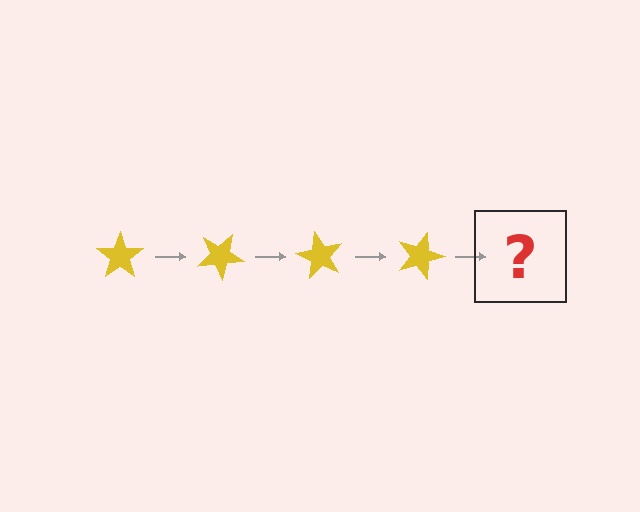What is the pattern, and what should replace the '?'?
The pattern is that the star rotates 30 degrees each step. The '?' should be a yellow star rotated 120 degrees.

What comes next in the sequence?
The next element should be a yellow star rotated 120 degrees.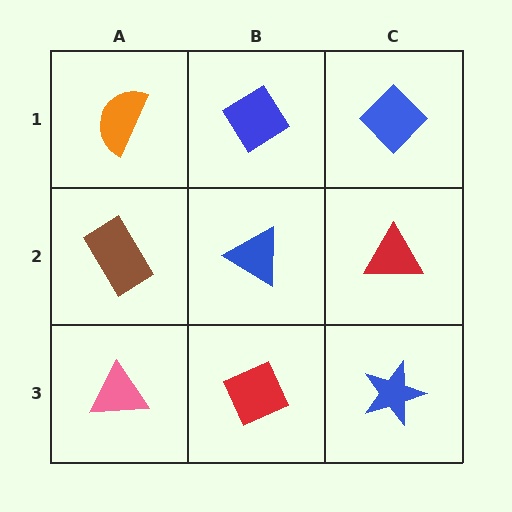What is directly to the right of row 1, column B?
A blue diamond.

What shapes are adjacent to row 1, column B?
A blue triangle (row 2, column B), an orange semicircle (row 1, column A), a blue diamond (row 1, column C).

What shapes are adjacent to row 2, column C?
A blue diamond (row 1, column C), a blue star (row 3, column C), a blue triangle (row 2, column B).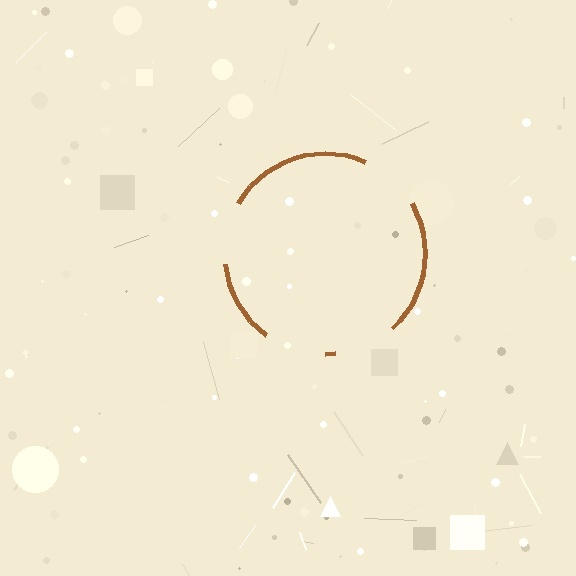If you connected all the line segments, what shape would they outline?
They would outline a circle.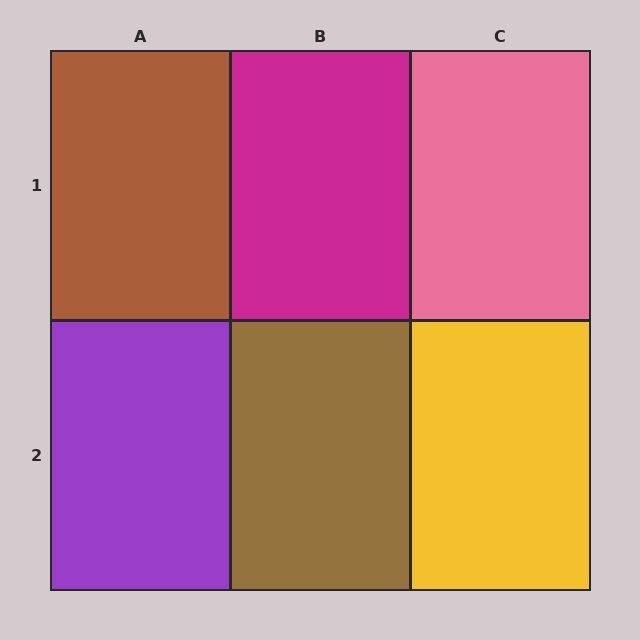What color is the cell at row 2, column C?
Yellow.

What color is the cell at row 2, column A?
Purple.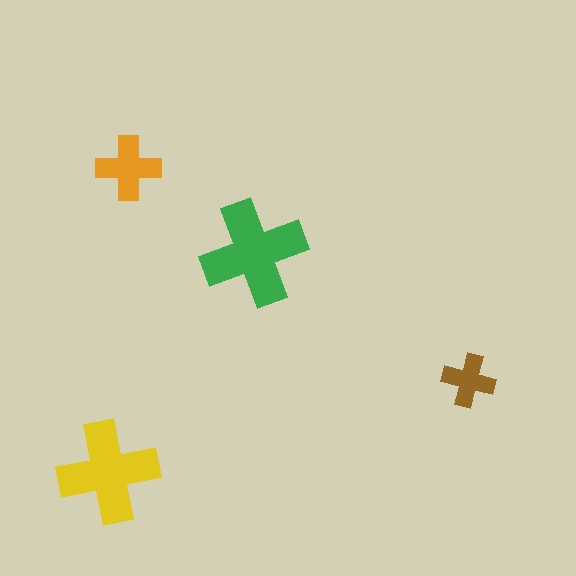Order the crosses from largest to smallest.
the green one, the yellow one, the orange one, the brown one.